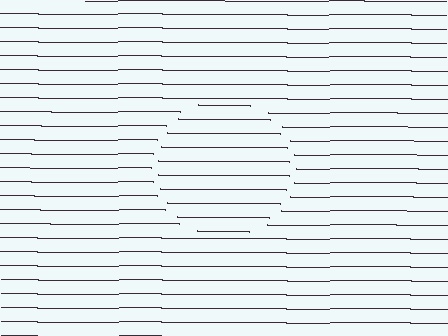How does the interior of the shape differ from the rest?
The interior of the shape contains the same grating, shifted by half a period — the contour is defined by the phase discontinuity where line-ends from the inner and outer gratings abut.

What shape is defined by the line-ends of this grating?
An illusory circle. The interior of the shape contains the same grating, shifted by half a period — the contour is defined by the phase discontinuity where line-ends from the inner and outer gratings abut.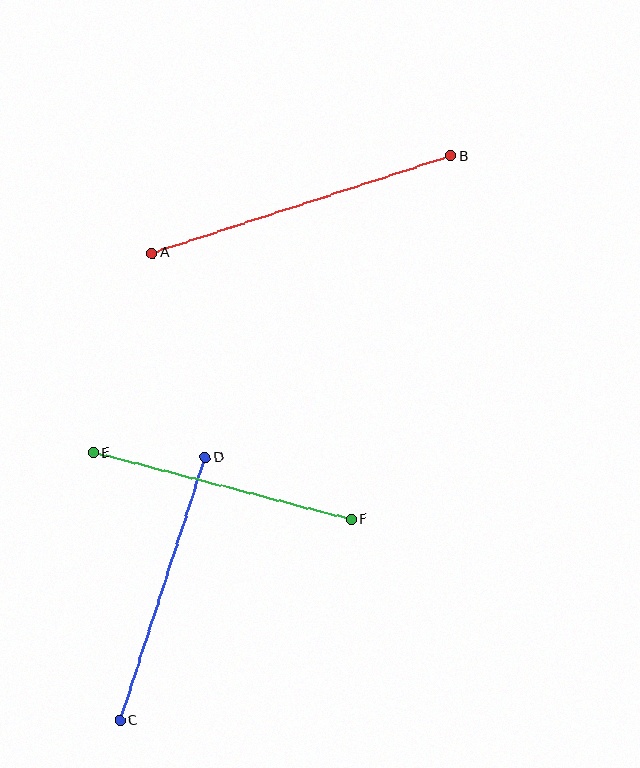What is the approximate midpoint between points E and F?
The midpoint is at approximately (222, 486) pixels.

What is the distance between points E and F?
The distance is approximately 266 pixels.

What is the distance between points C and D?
The distance is approximately 276 pixels.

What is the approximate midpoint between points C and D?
The midpoint is at approximately (163, 589) pixels.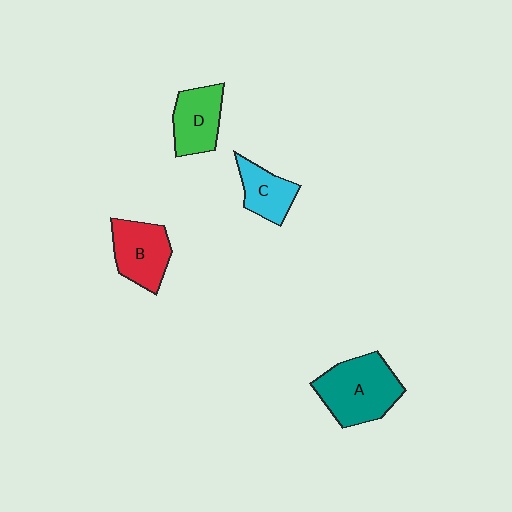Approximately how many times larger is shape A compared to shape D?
Approximately 1.5 times.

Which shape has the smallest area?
Shape C (cyan).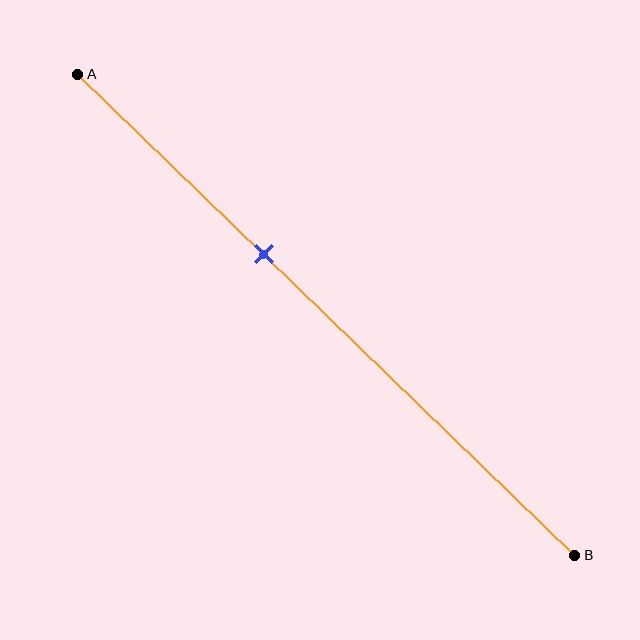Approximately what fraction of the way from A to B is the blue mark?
The blue mark is approximately 35% of the way from A to B.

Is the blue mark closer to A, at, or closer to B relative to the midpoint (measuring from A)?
The blue mark is closer to point A than the midpoint of segment AB.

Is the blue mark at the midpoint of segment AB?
No, the mark is at about 35% from A, not at the 50% midpoint.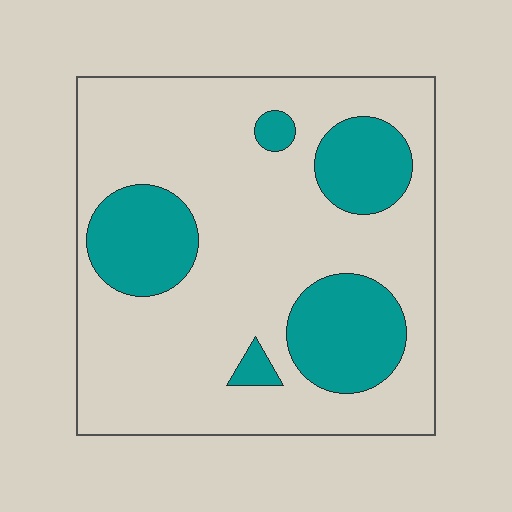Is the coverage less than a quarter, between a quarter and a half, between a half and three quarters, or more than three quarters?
Less than a quarter.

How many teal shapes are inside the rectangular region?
5.